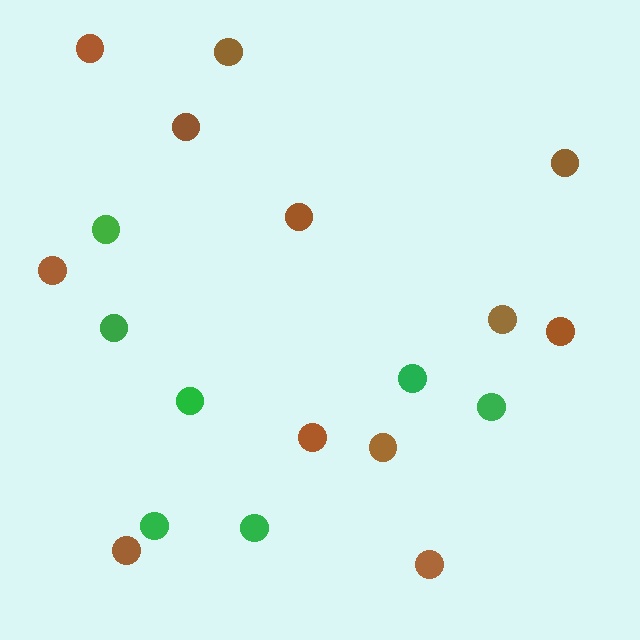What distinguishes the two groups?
There are 2 groups: one group of brown circles (12) and one group of green circles (7).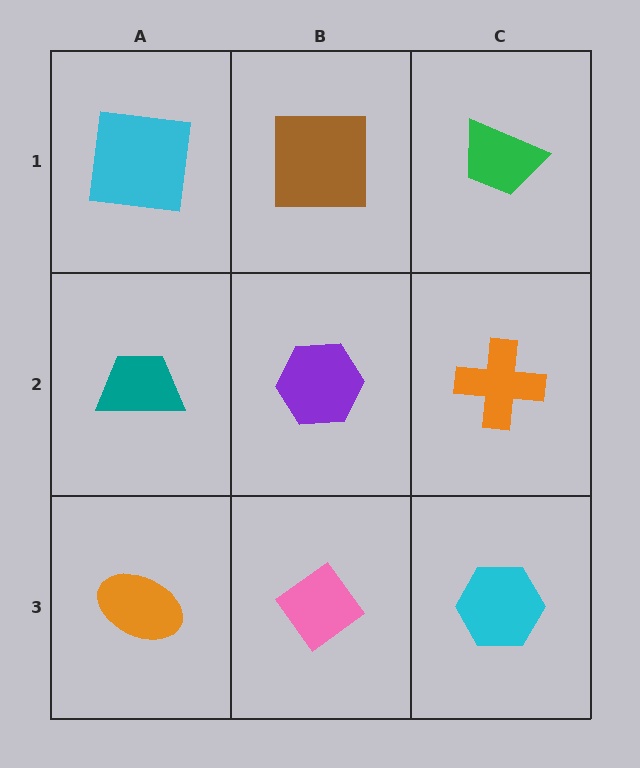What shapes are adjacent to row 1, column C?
An orange cross (row 2, column C), a brown square (row 1, column B).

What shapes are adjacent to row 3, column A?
A teal trapezoid (row 2, column A), a pink diamond (row 3, column B).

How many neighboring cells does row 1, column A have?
2.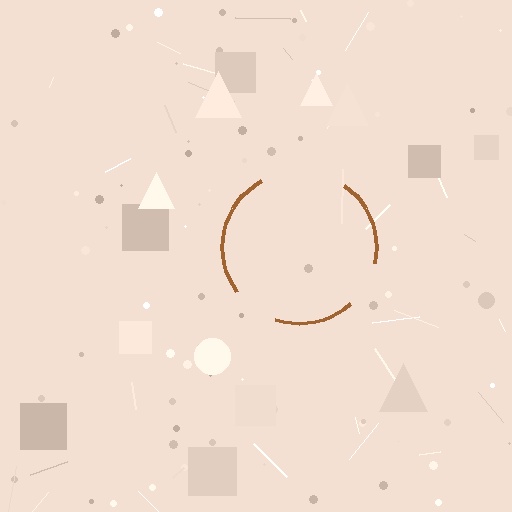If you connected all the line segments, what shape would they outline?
They would outline a circle.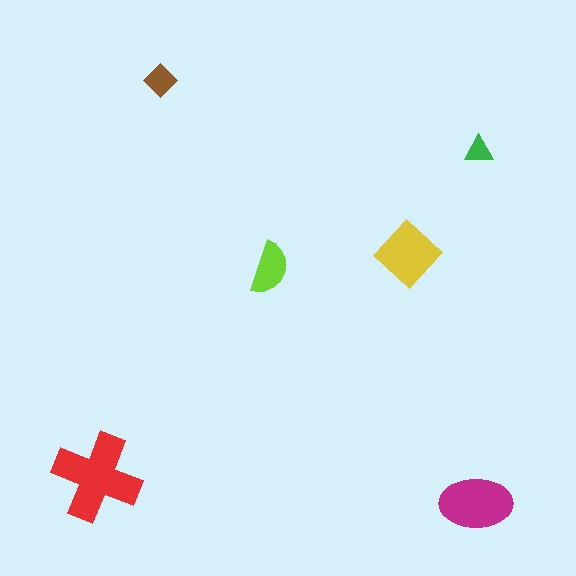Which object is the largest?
The red cross.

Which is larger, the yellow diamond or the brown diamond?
The yellow diamond.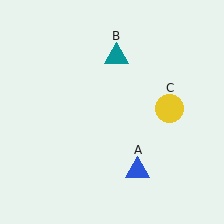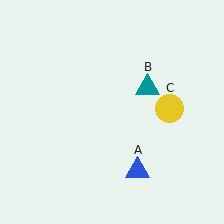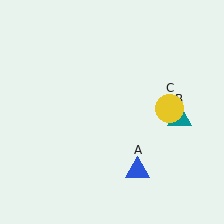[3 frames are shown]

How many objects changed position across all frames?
1 object changed position: teal triangle (object B).